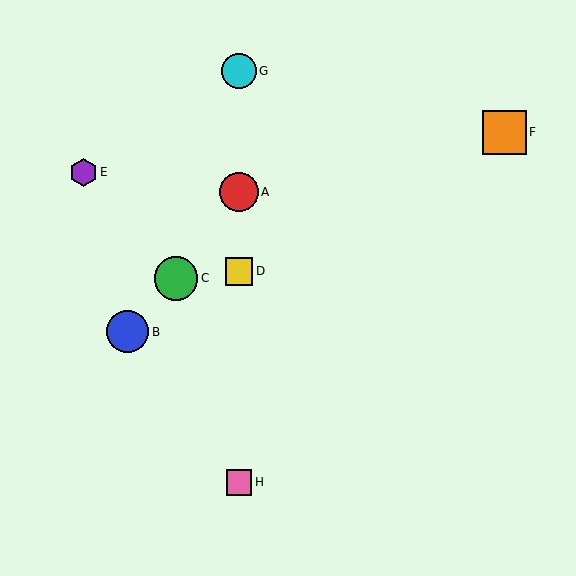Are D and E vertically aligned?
No, D is at x≈239 and E is at x≈83.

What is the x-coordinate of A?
Object A is at x≈239.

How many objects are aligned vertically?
4 objects (A, D, G, H) are aligned vertically.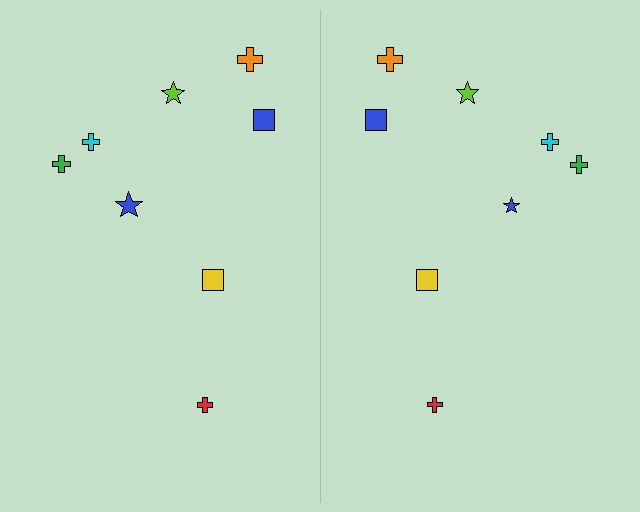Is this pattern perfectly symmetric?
No, the pattern is not perfectly symmetric. The blue star on the right side has a different size than its mirror counterpart.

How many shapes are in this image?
There are 16 shapes in this image.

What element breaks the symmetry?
The blue star on the right side has a different size than its mirror counterpart.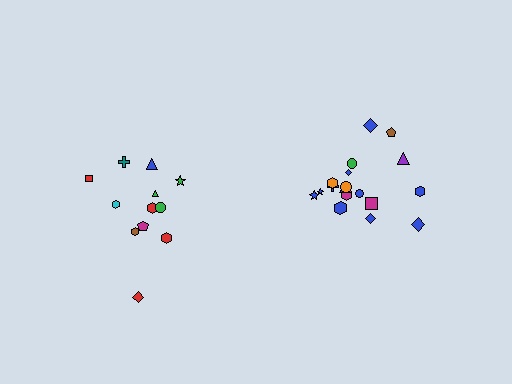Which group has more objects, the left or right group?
The right group.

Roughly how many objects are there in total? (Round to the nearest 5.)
Roughly 30 objects in total.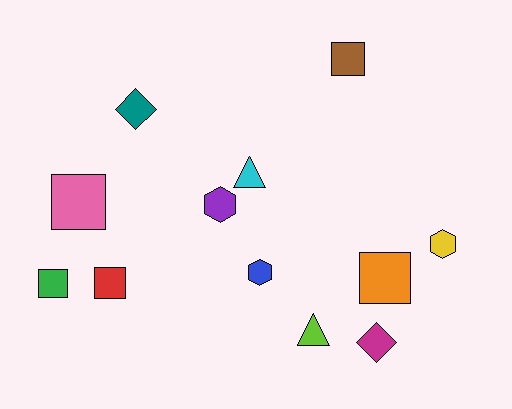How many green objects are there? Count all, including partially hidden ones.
There is 1 green object.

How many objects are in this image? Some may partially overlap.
There are 12 objects.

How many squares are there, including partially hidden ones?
There are 5 squares.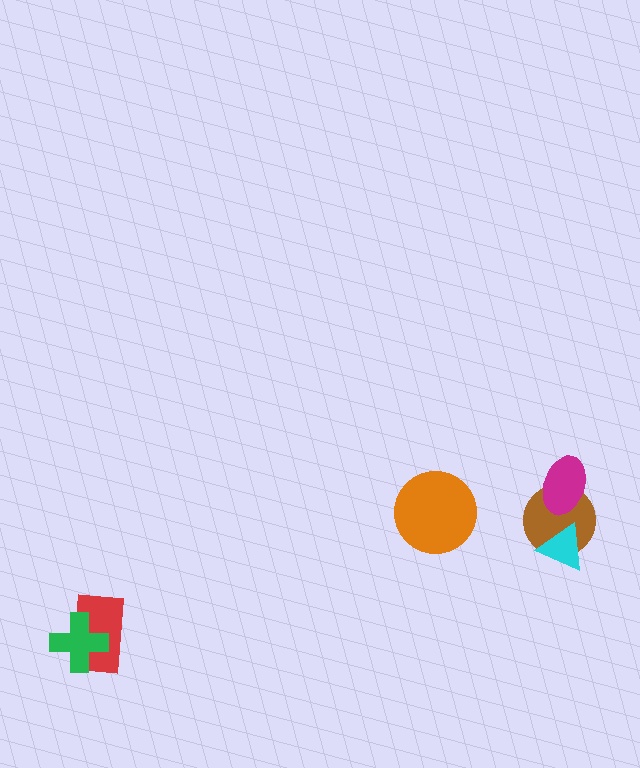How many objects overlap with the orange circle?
0 objects overlap with the orange circle.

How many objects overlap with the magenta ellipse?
1 object overlaps with the magenta ellipse.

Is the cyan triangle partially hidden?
No, no other shape covers it.